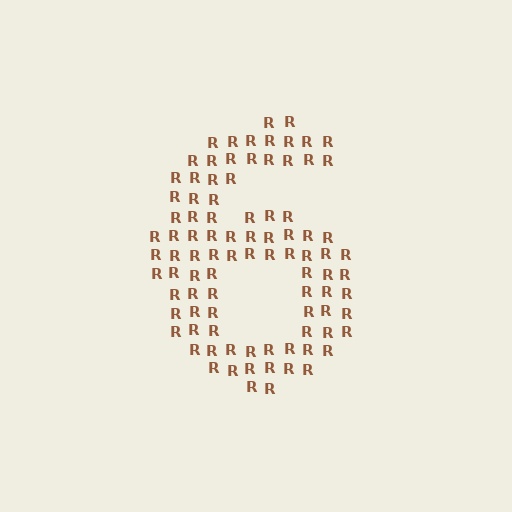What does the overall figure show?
The overall figure shows the digit 6.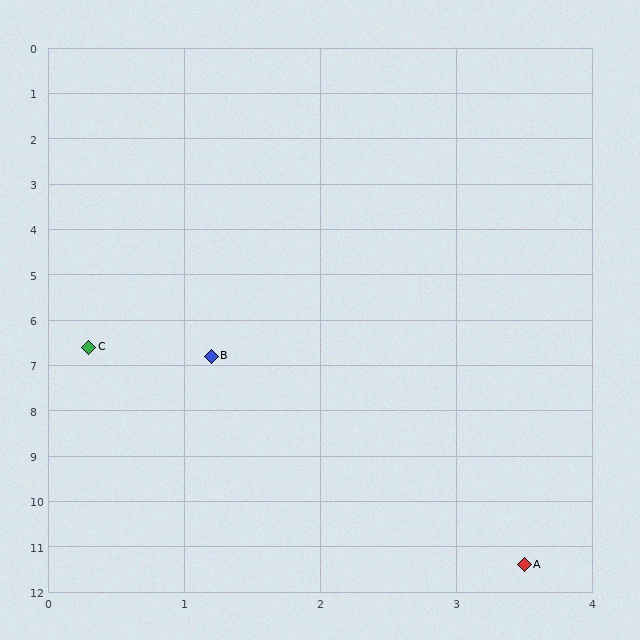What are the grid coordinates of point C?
Point C is at approximately (0.3, 6.6).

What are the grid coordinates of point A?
Point A is at approximately (3.5, 11.4).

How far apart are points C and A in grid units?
Points C and A are about 5.8 grid units apart.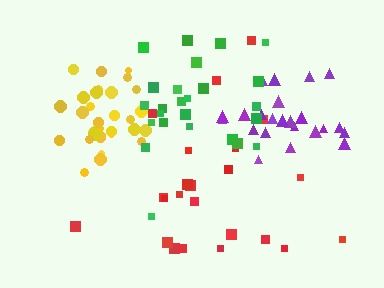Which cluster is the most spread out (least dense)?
Red.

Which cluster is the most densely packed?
Yellow.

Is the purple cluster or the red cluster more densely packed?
Purple.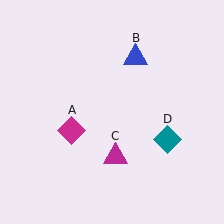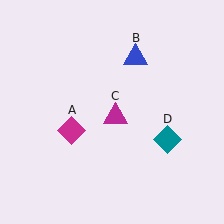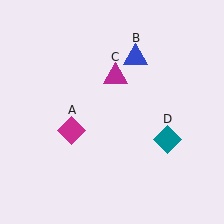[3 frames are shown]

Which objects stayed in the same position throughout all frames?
Magenta diamond (object A) and blue triangle (object B) and teal diamond (object D) remained stationary.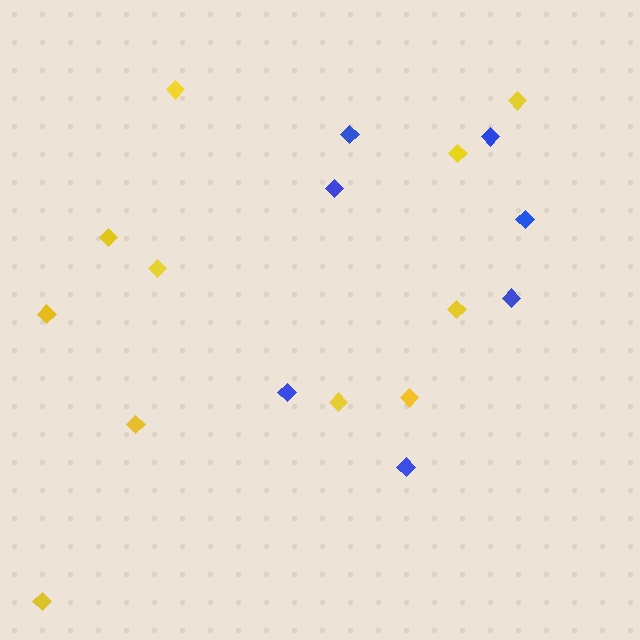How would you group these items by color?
There are 2 groups: one group of blue diamonds (7) and one group of yellow diamonds (11).